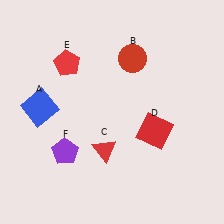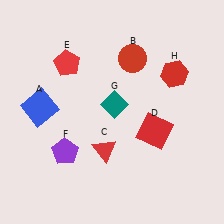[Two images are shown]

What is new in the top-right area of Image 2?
A red hexagon (H) was added in the top-right area of Image 2.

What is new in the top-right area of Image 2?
A teal diamond (G) was added in the top-right area of Image 2.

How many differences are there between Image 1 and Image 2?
There are 2 differences between the two images.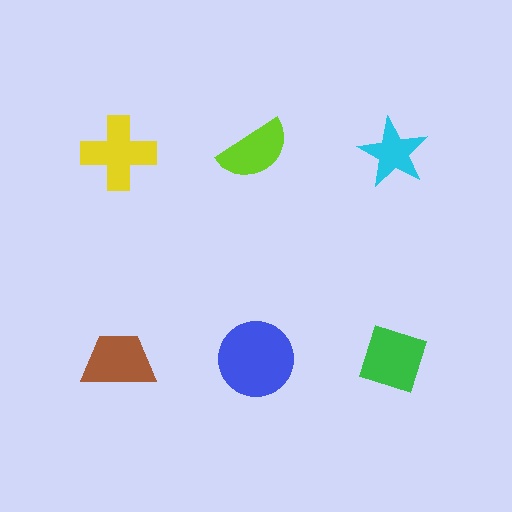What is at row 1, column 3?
A cyan star.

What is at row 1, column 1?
A yellow cross.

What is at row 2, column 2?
A blue circle.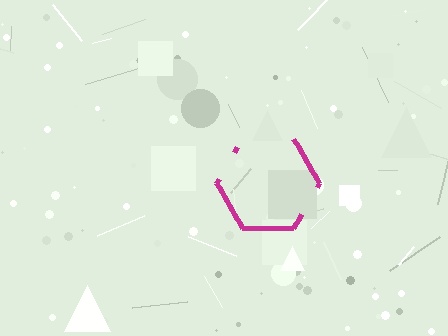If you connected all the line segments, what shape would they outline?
They would outline a hexagon.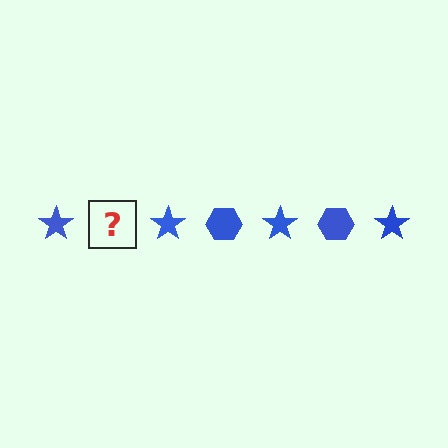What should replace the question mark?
The question mark should be replaced with a blue hexagon.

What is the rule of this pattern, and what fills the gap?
The rule is that the pattern cycles through star, hexagon shapes in blue. The gap should be filled with a blue hexagon.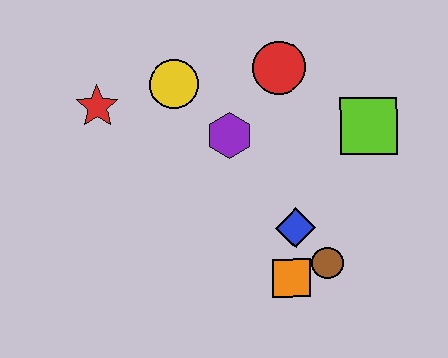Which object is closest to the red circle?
The purple hexagon is closest to the red circle.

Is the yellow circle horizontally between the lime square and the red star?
Yes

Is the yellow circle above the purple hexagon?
Yes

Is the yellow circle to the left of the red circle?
Yes